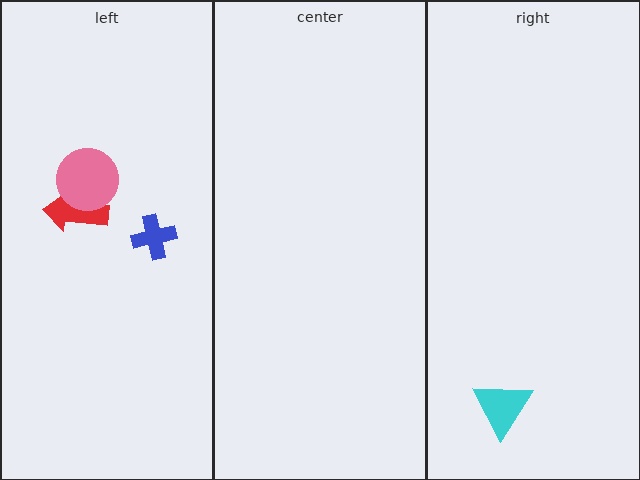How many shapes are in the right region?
1.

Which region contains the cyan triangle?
The right region.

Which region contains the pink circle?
The left region.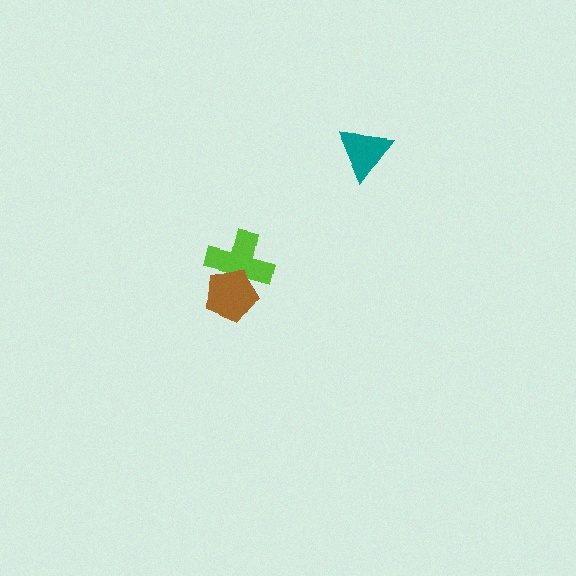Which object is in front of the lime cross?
The brown pentagon is in front of the lime cross.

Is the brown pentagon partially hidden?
No, no other shape covers it.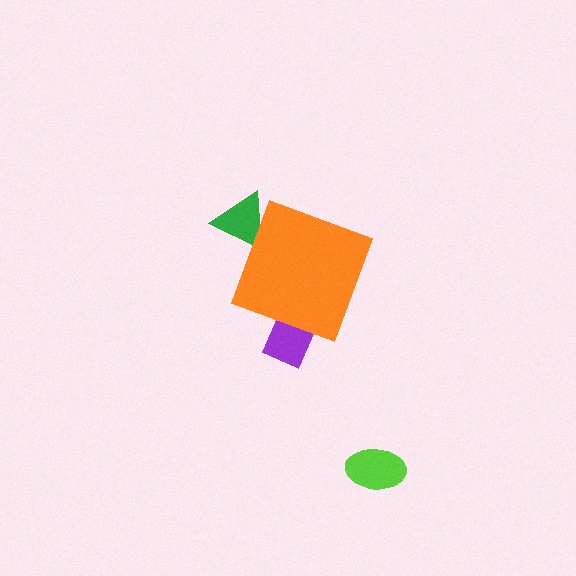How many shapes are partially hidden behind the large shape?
2 shapes are partially hidden.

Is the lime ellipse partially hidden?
No, the lime ellipse is fully visible.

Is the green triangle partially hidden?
Yes, the green triangle is partially hidden behind the orange diamond.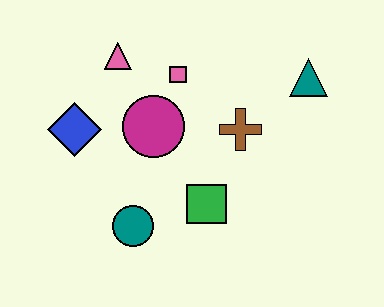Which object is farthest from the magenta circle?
The teal triangle is farthest from the magenta circle.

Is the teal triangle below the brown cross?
No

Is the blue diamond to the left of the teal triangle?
Yes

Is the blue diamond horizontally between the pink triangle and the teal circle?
No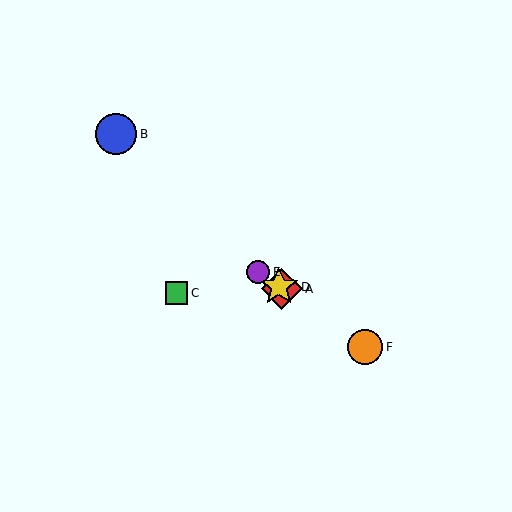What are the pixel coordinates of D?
Object D is at (279, 287).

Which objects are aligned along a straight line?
Objects A, D, E, F are aligned along a straight line.